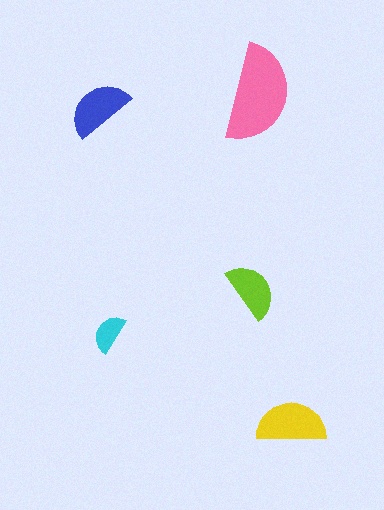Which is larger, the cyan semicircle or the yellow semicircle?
The yellow one.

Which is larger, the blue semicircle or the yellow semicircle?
The yellow one.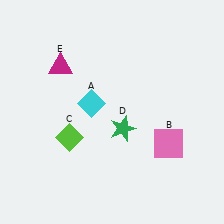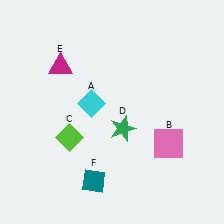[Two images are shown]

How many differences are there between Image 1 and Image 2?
There is 1 difference between the two images.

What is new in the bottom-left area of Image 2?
A teal diamond (F) was added in the bottom-left area of Image 2.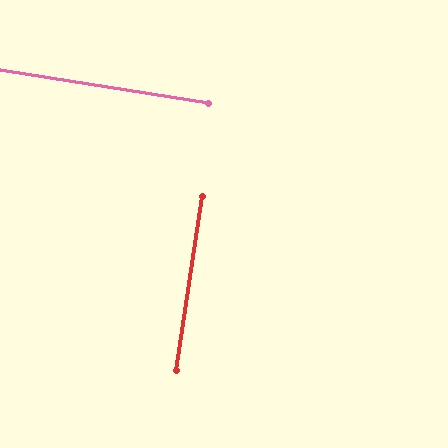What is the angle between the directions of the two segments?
Approximately 89 degrees.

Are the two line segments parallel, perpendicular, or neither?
Perpendicular — they meet at approximately 89°.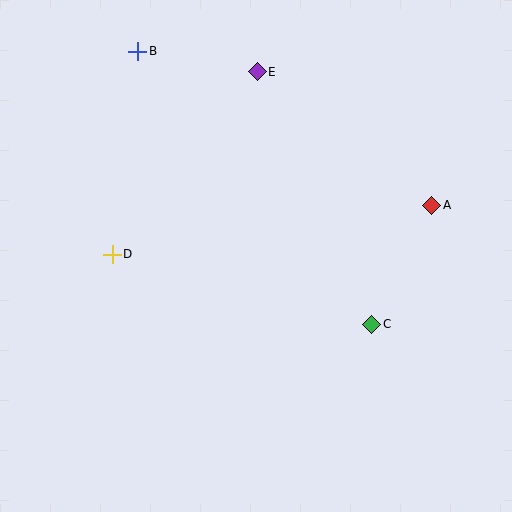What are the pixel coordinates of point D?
Point D is at (112, 254).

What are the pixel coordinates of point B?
Point B is at (138, 51).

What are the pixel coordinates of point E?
Point E is at (257, 72).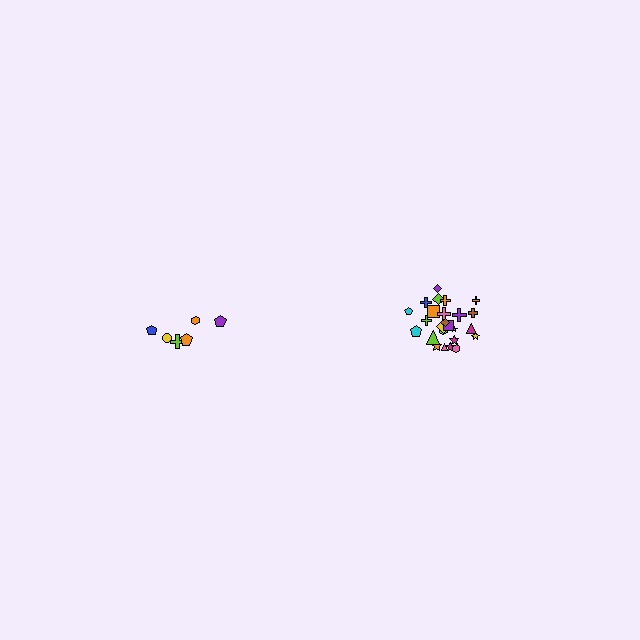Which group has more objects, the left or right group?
The right group.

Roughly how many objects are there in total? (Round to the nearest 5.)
Roughly 30 objects in total.